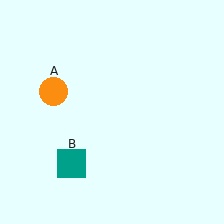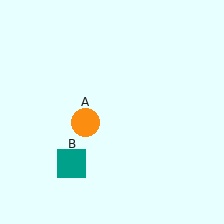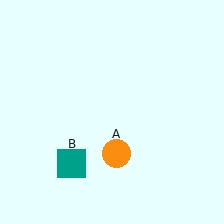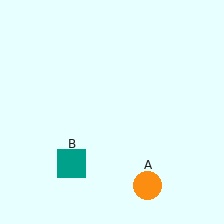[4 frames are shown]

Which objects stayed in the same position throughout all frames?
Teal square (object B) remained stationary.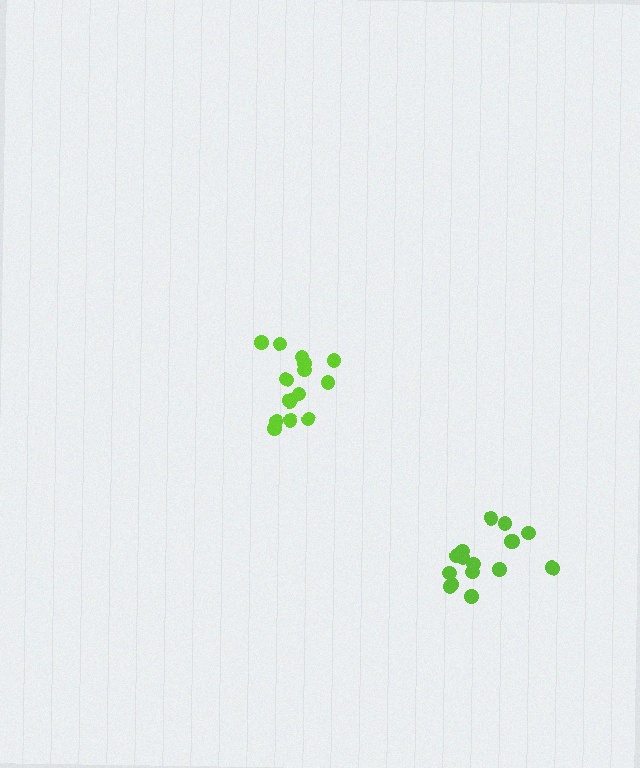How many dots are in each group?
Group 1: 15 dots, Group 2: 16 dots (31 total).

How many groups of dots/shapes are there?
There are 2 groups.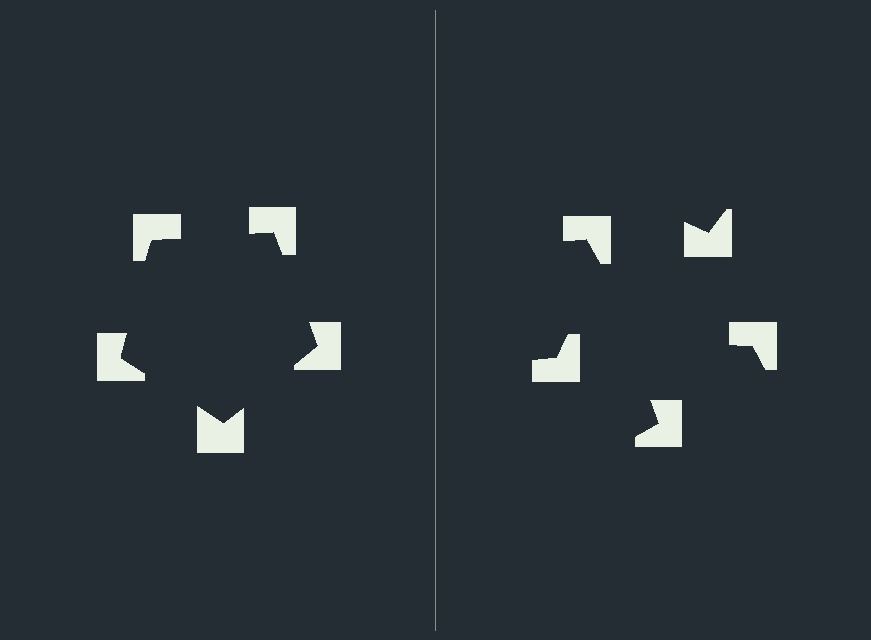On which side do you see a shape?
An illusory pentagon appears on the left side. On the right side the wedge cuts are rotated, so no coherent shape forms.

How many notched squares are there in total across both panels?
10 — 5 on each side.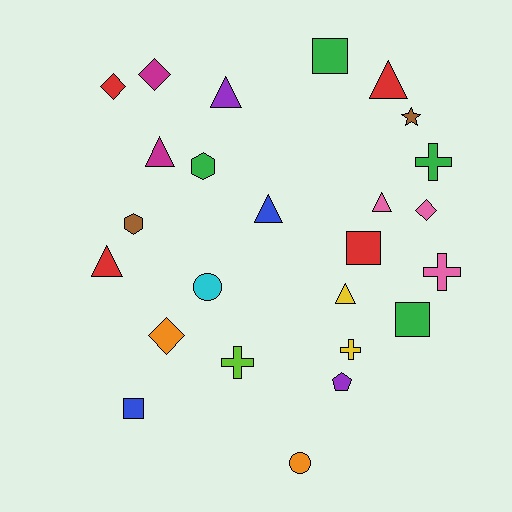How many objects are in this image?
There are 25 objects.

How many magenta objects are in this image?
There are 2 magenta objects.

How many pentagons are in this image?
There is 1 pentagon.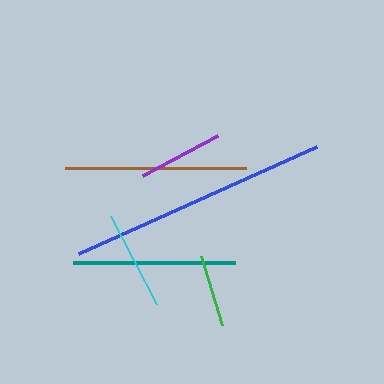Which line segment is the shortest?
The green line is the shortest at approximately 72 pixels.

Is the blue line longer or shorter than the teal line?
The blue line is longer than the teal line.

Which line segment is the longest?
The blue line is the longest at approximately 261 pixels.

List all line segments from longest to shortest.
From longest to shortest: blue, brown, teal, cyan, purple, green.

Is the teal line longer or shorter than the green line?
The teal line is longer than the green line.